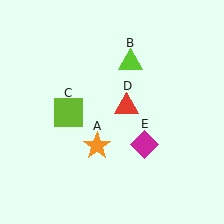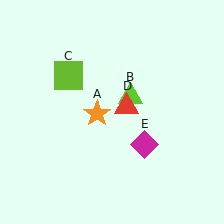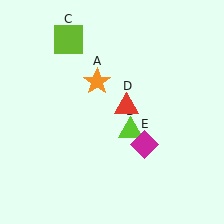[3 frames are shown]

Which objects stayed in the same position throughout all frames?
Red triangle (object D) and magenta diamond (object E) remained stationary.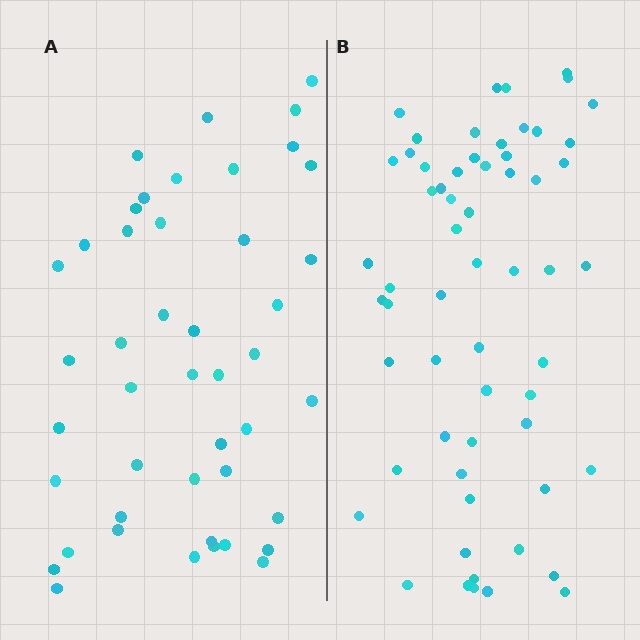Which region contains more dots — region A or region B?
Region B (the right region) has more dots.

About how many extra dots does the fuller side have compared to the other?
Region B has approximately 15 more dots than region A.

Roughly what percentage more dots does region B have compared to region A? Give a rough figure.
About 35% more.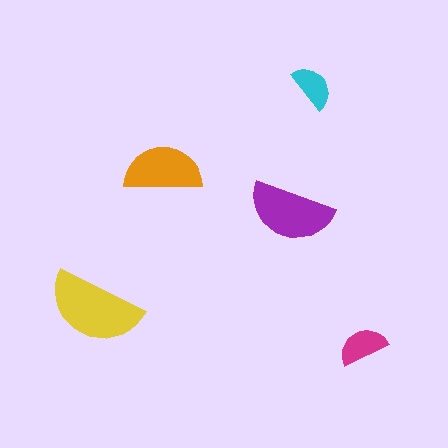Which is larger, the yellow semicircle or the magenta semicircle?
The yellow one.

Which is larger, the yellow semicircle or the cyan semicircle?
The yellow one.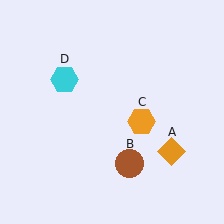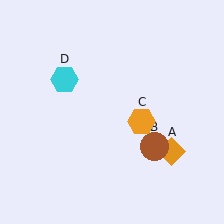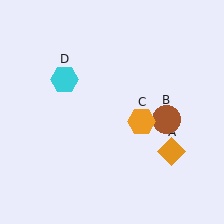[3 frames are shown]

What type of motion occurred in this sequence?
The brown circle (object B) rotated counterclockwise around the center of the scene.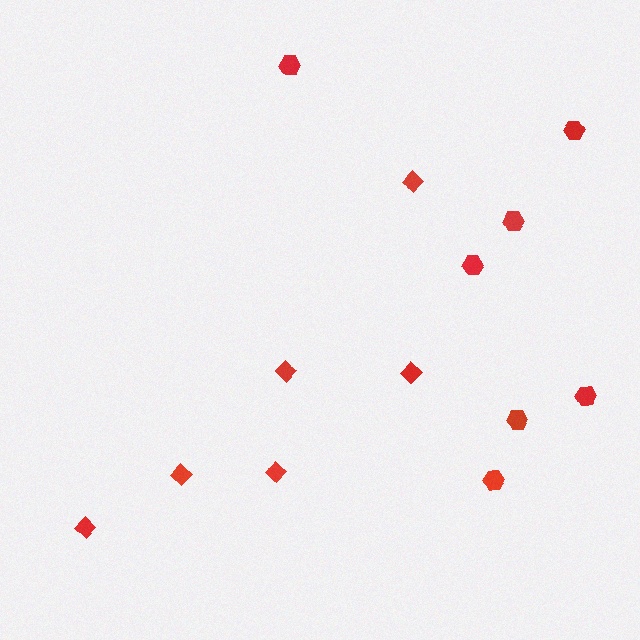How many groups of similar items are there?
There are 2 groups: one group of hexagons (7) and one group of diamonds (6).